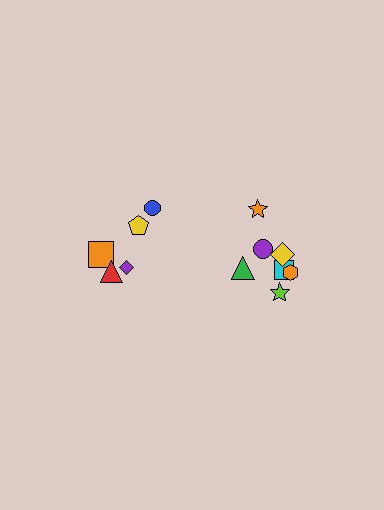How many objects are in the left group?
There are 5 objects.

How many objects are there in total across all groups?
There are 12 objects.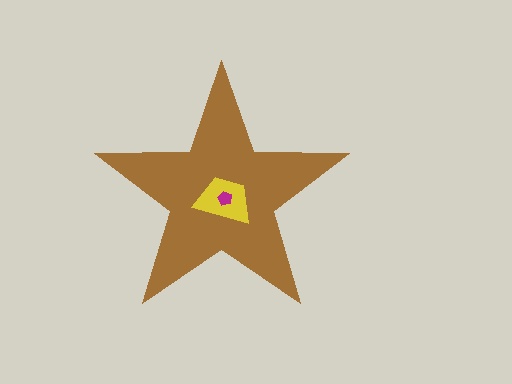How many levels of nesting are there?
3.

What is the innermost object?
The magenta pentagon.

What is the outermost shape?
The brown star.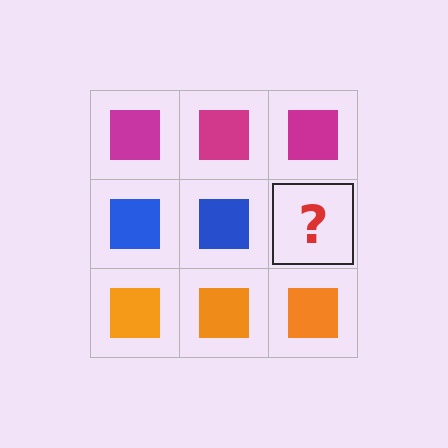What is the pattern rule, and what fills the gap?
The rule is that each row has a consistent color. The gap should be filled with a blue square.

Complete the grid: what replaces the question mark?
The question mark should be replaced with a blue square.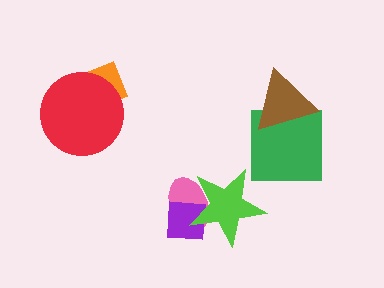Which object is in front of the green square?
The brown triangle is in front of the green square.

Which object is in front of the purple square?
The lime star is in front of the purple square.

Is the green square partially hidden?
Yes, it is partially covered by another shape.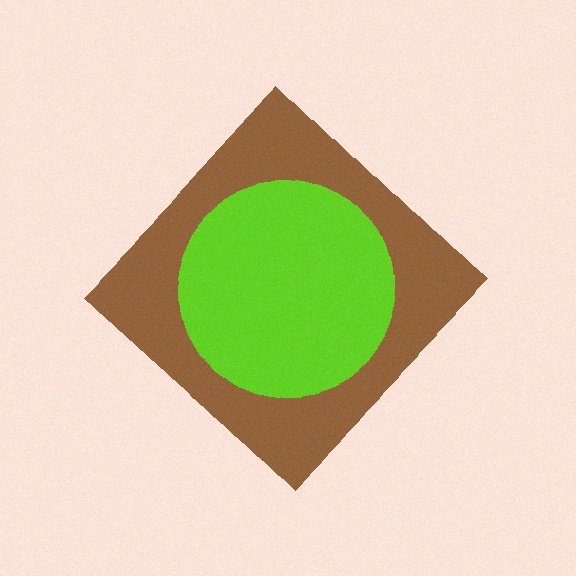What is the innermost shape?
The lime circle.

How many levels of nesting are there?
2.